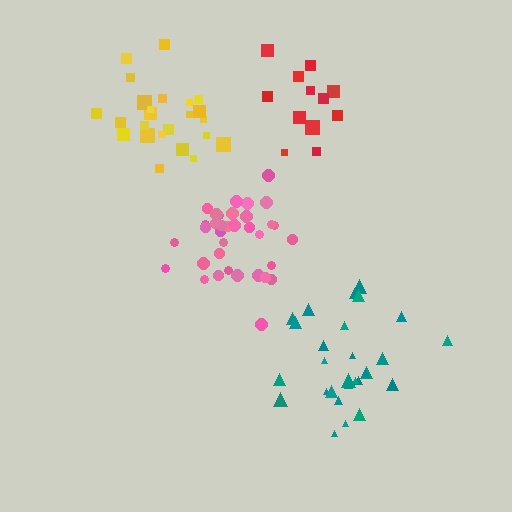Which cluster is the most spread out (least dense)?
Red.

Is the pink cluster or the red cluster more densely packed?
Pink.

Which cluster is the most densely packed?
Pink.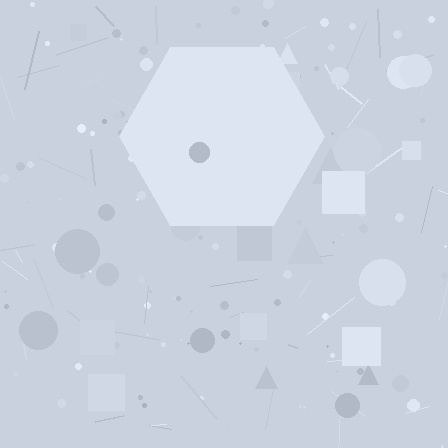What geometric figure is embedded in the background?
A hexagon is embedded in the background.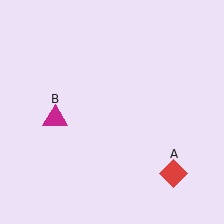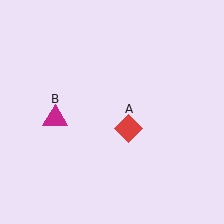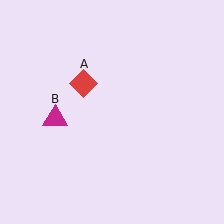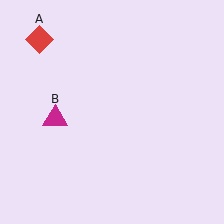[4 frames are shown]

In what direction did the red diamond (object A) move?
The red diamond (object A) moved up and to the left.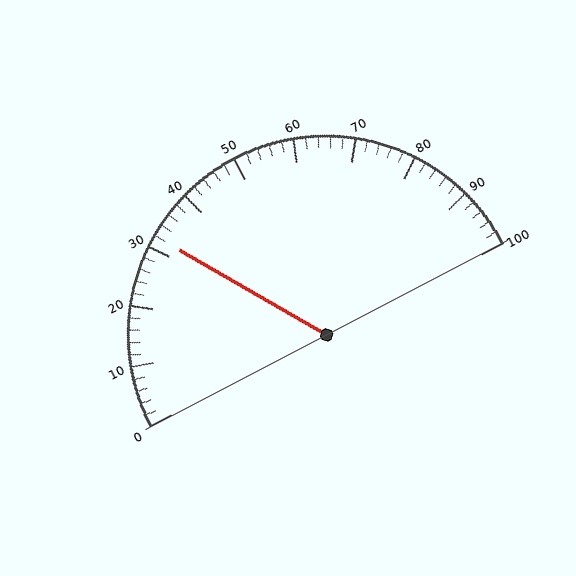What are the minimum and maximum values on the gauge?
The gauge ranges from 0 to 100.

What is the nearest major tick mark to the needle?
The nearest major tick mark is 30.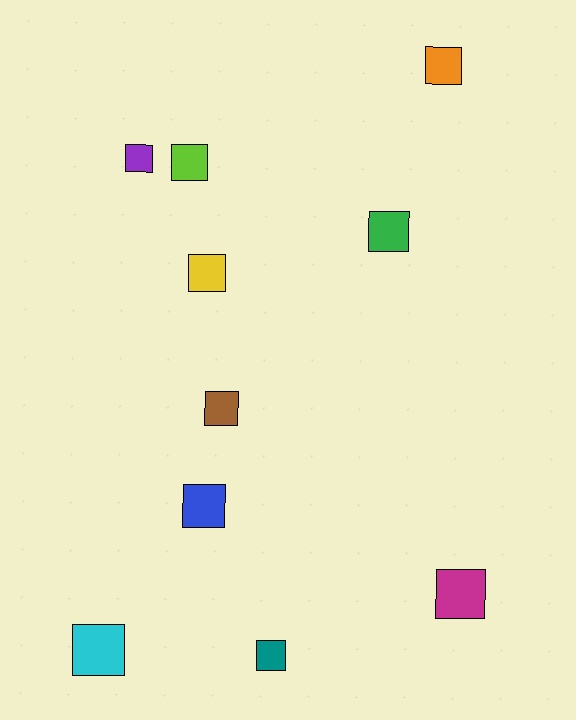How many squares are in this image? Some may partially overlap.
There are 10 squares.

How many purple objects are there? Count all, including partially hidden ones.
There is 1 purple object.